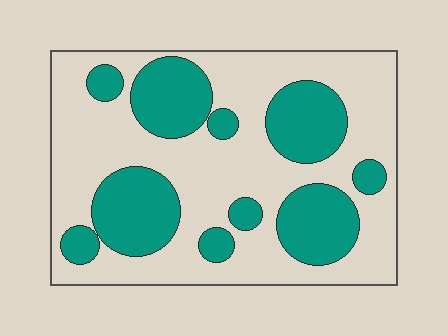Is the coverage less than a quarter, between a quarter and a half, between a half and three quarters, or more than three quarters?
Between a quarter and a half.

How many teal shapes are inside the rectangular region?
10.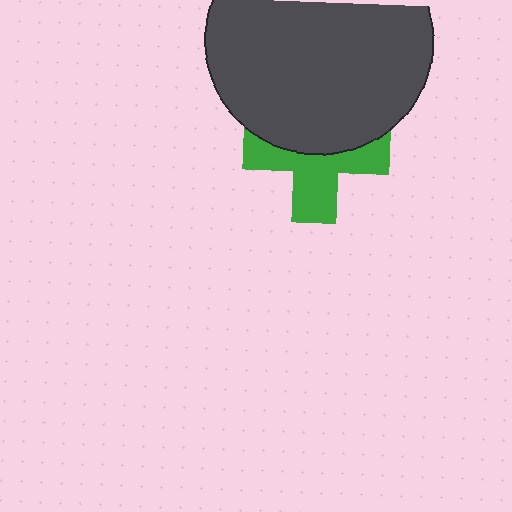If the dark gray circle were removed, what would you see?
You would see the complete green cross.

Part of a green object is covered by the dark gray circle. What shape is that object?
It is a cross.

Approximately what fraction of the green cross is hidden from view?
Roughly 46% of the green cross is hidden behind the dark gray circle.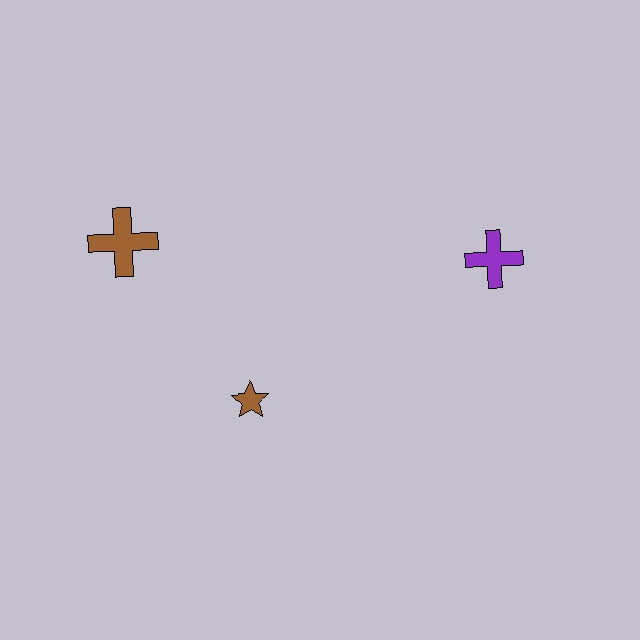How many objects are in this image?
There are 3 objects.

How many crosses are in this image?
There are 2 crosses.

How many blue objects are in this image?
There are no blue objects.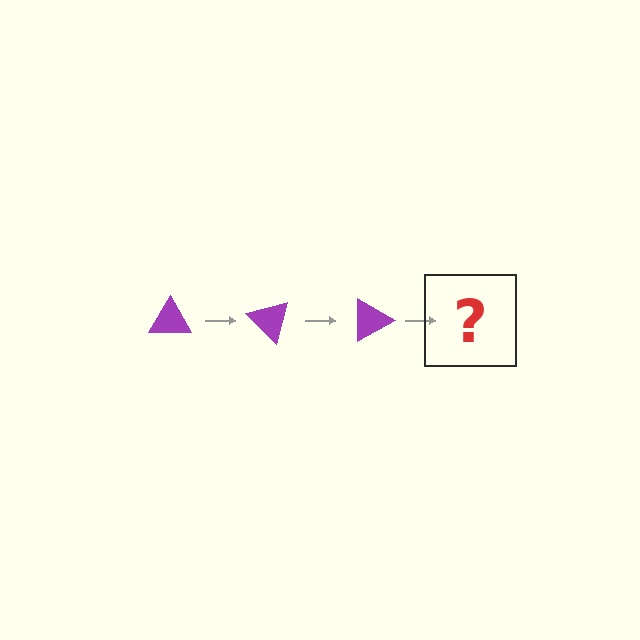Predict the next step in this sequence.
The next step is a purple triangle rotated 135 degrees.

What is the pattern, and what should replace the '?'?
The pattern is that the triangle rotates 45 degrees each step. The '?' should be a purple triangle rotated 135 degrees.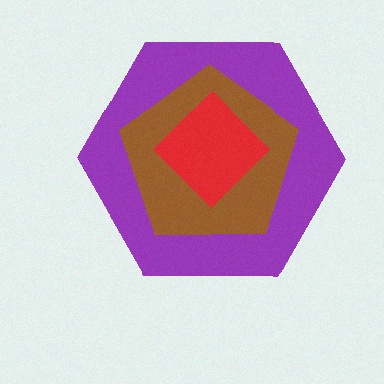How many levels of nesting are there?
3.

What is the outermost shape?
The purple hexagon.